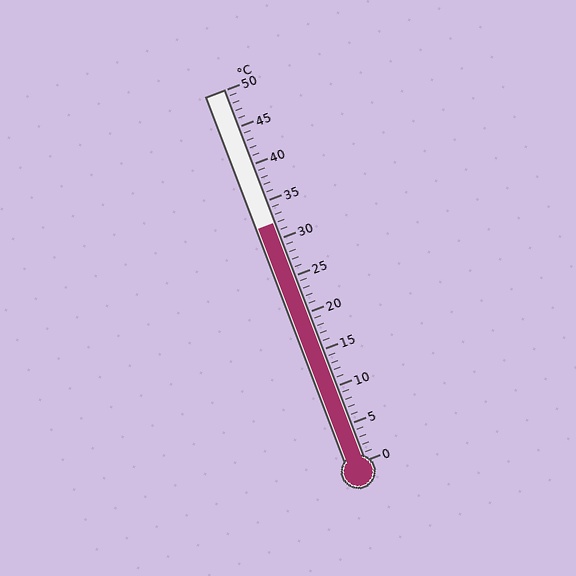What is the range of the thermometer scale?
The thermometer scale ranges from 0°C to 50°C.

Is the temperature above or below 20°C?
The temperature is above 20°C.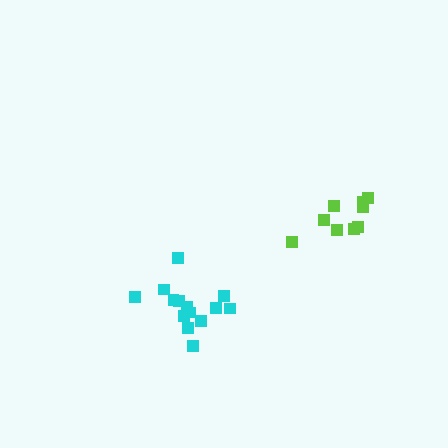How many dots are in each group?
Group 1: 14 dots, Group 2: 9 dots (23 total).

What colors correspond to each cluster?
The clusters are colored: cyan, lime.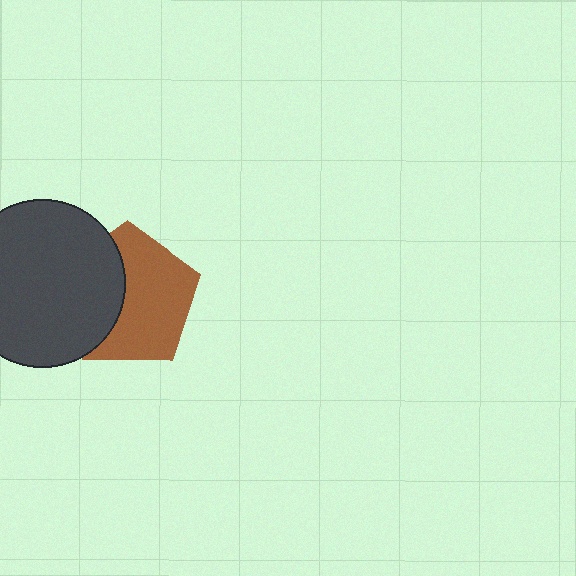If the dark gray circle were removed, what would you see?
You would see the complete brown pentagon.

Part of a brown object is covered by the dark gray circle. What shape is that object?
It is a pentagon.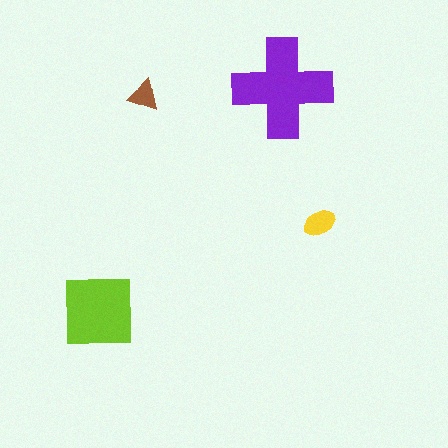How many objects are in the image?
There are 4 objects in the image.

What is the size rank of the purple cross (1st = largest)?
1st.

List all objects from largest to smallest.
The purple cross, the lime square, the yellow ellipse, the brown triangle.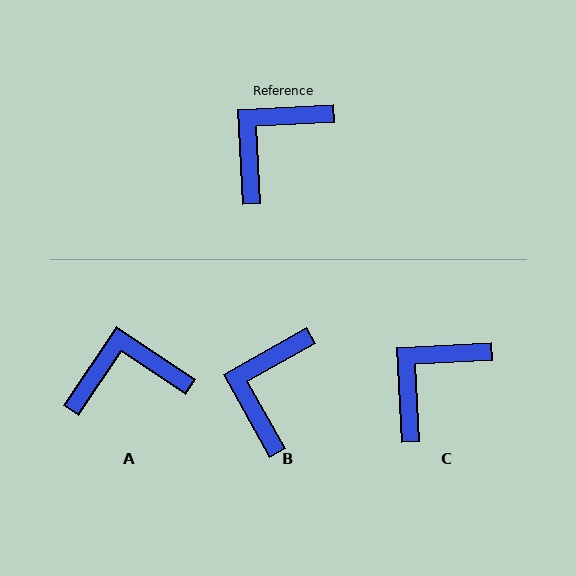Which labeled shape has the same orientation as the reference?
C.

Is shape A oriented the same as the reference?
No, it is off by about 37 degrees.